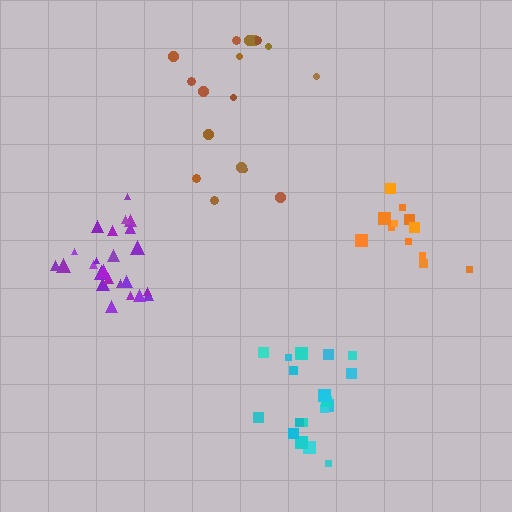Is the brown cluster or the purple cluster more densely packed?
Purple.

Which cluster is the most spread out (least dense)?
Brown.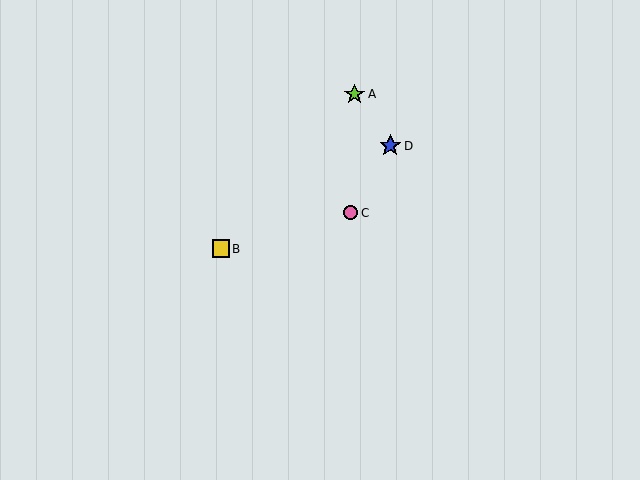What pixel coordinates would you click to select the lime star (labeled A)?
Click at (354, 94) to select the lime star A.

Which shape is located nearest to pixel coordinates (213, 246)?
The yellow square (labeled B) at (221, 249) is nearest to that location.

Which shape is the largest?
The blue star (labeled D) is the largest.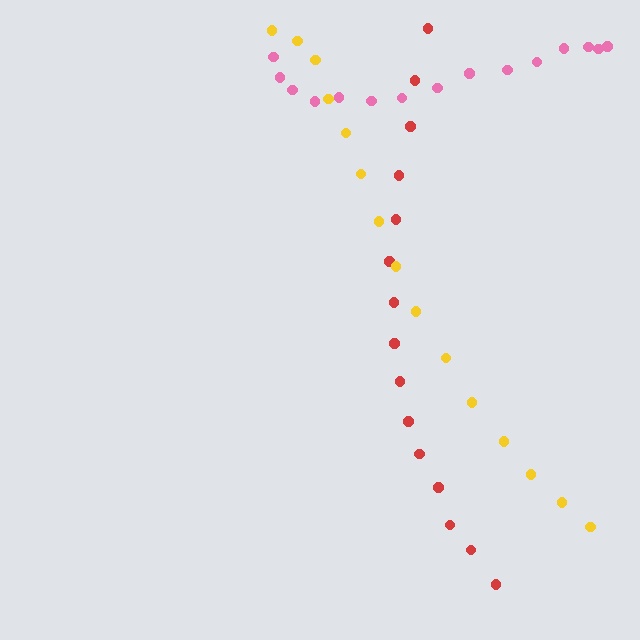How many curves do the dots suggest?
There are 3 distinct paths.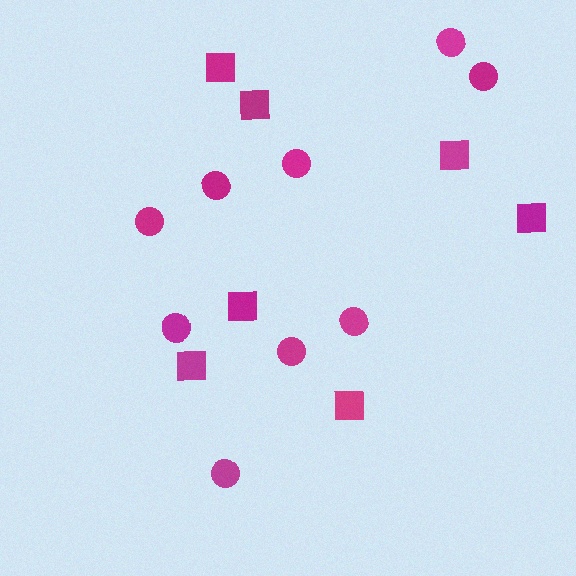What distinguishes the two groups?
There are 2 groups: one group of squares (7) and one group of circles (9).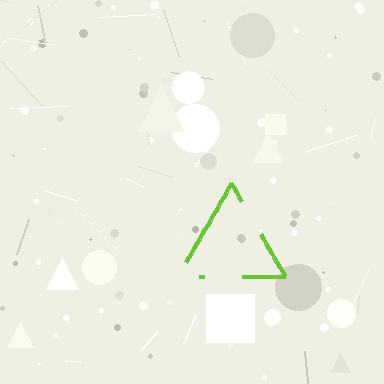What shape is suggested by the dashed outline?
The dashed outline suggests a triangle.